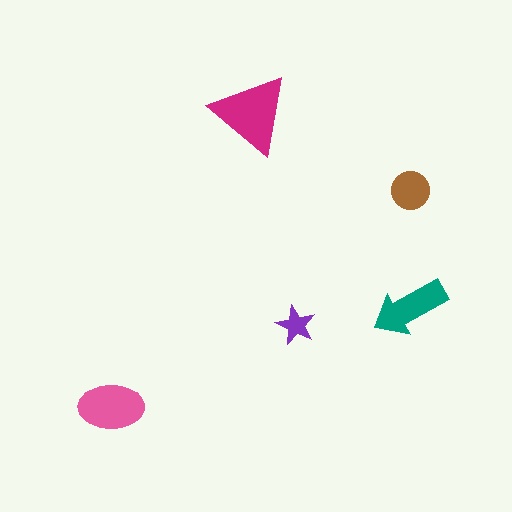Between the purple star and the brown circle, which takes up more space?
The brown circle.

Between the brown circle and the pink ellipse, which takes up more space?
The pink ellipse.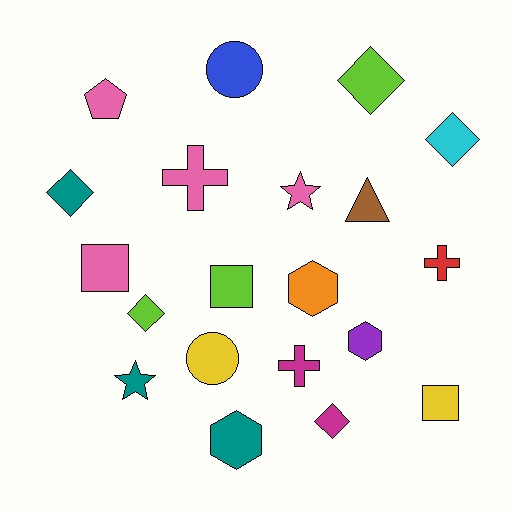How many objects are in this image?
There are 20 objects.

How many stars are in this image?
There are 2 stars.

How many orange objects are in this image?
There is 1 orange object.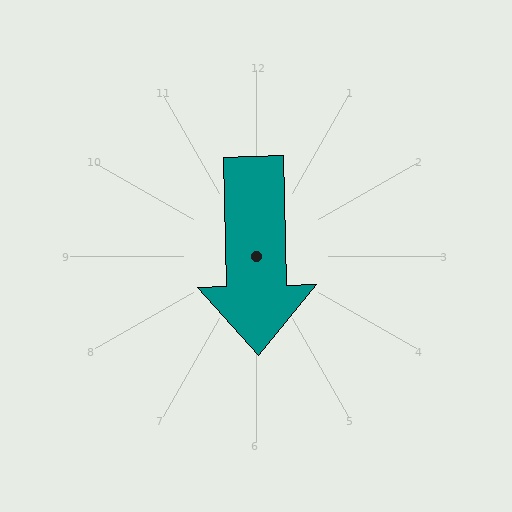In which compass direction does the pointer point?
South.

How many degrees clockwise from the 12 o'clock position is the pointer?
Approximately 179 degrees.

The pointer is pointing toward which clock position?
Roughly 6 o'clock.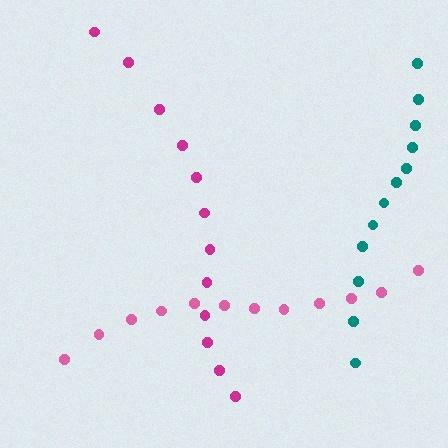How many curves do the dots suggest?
There are 3 distinct paths.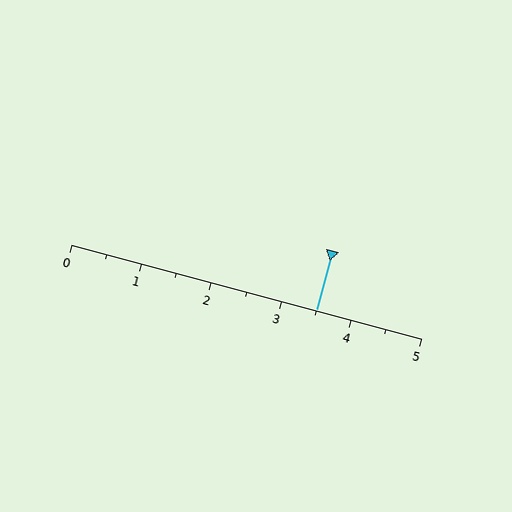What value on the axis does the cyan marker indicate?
The marker indicates approximately 3.5.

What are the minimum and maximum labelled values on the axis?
The axis runs from 0 to 5.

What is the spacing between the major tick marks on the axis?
The major ticks are spaced 1 apart.